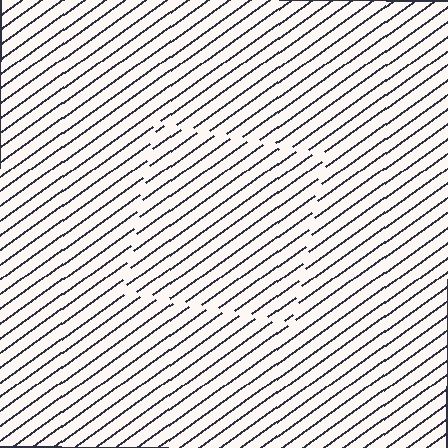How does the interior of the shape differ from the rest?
The interior of the shape contains the same grating, shifted by half a period — the contour is defined by the phase discontinuity where line-ends from the inner and outer gratings abut.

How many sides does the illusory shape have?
4 sides — the line-ends trace a square.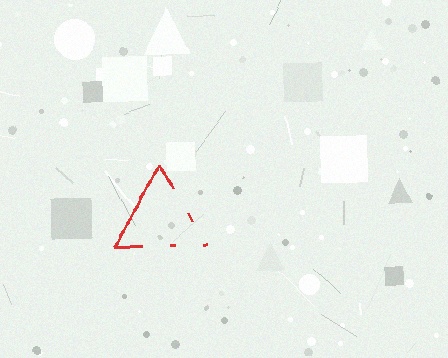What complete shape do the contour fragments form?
The contour fragments form a triangle.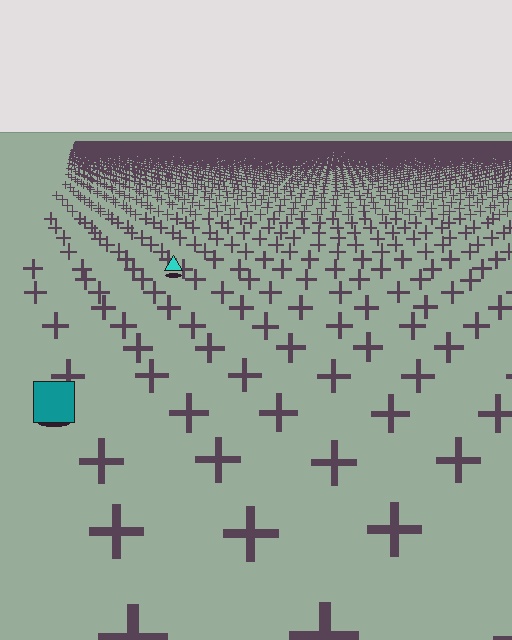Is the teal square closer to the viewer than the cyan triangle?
Yes. The teal square is closer — you can tell from the texture gradient: the ground texture is coarser near it.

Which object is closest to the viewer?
The teal square is closest. The texture marks near it are larger and more spread out.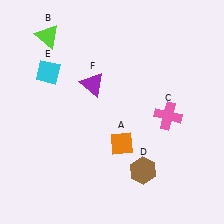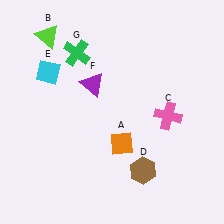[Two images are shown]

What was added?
A green cross (G) was added in Image 2.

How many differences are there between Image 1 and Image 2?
There is 1 difference between the two images.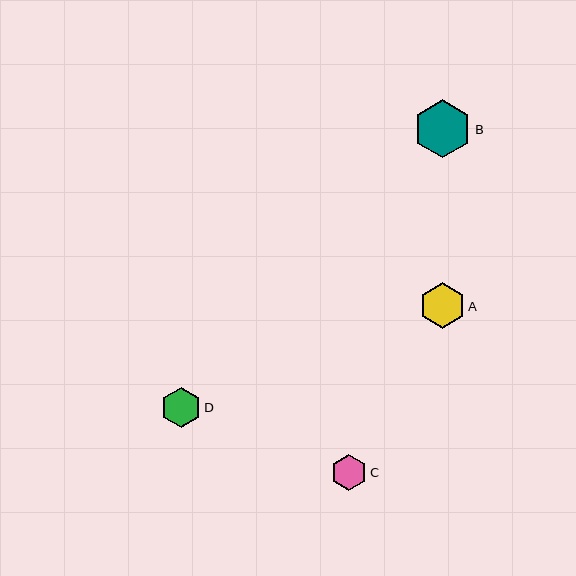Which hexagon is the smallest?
Hexagon C is the smallest with a size of approximately 37 pixels.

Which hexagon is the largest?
Hexagon B is the largest with a size of approximately 58 pixels.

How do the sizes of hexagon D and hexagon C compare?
Hexagon D and hexagon C are approximately the same size.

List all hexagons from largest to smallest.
From largest to smallest: B, A, D, C.